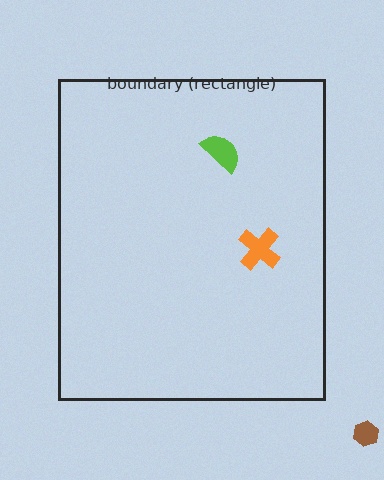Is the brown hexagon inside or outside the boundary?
Outside.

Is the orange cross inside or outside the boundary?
Inside.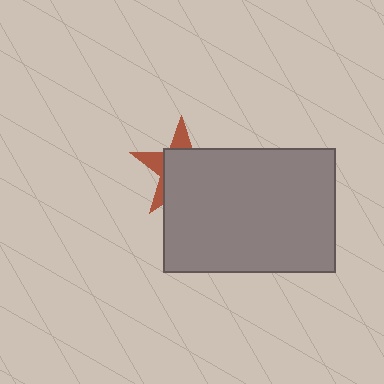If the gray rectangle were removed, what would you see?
You would see the complete brown star.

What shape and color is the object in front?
The object in front is a gray rectangle.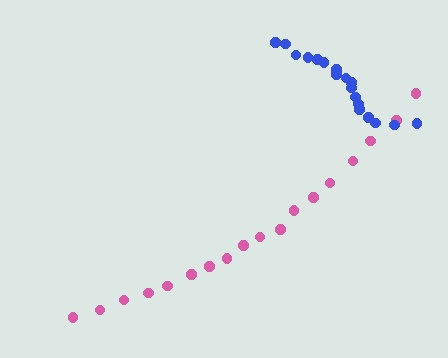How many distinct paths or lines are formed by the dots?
There are 2 distinct paths.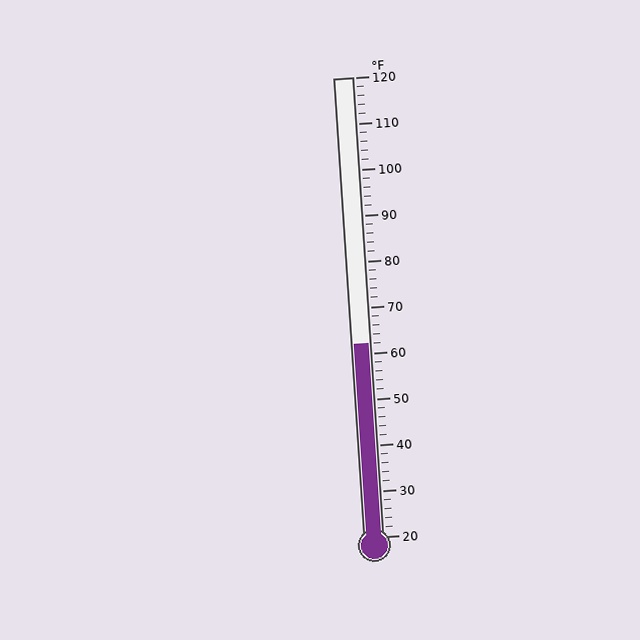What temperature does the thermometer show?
The thermometer shows approximately 62°F.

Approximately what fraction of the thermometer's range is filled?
The thermometer is filled to approximately 40% of its range.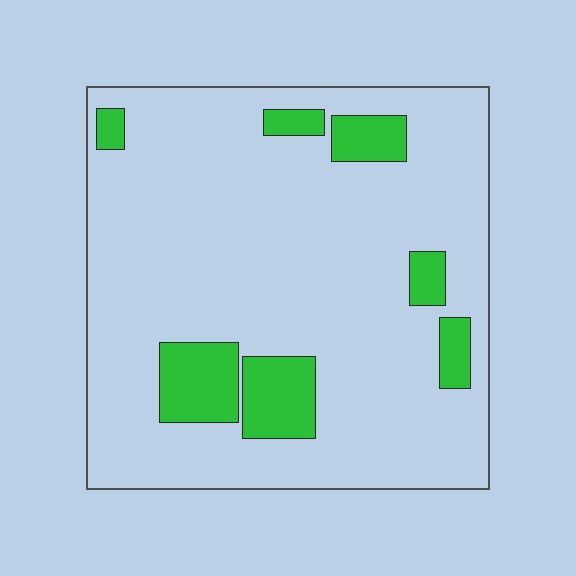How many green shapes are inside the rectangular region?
7.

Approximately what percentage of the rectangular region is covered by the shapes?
Approximately 15%.